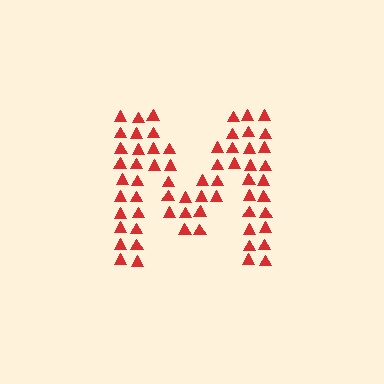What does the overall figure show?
The overall figure shows the letter M.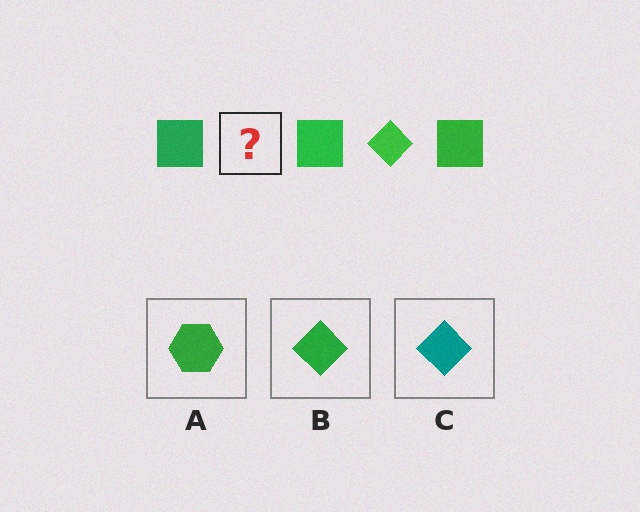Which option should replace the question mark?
Option B.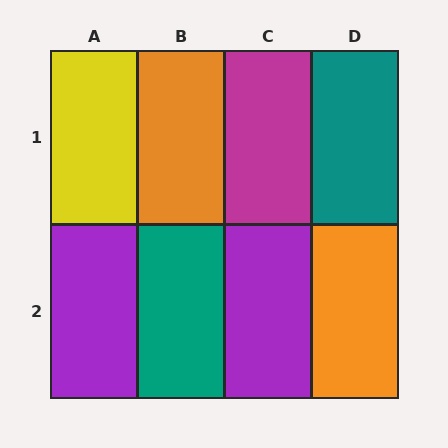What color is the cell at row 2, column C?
Purple.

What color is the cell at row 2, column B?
Teal.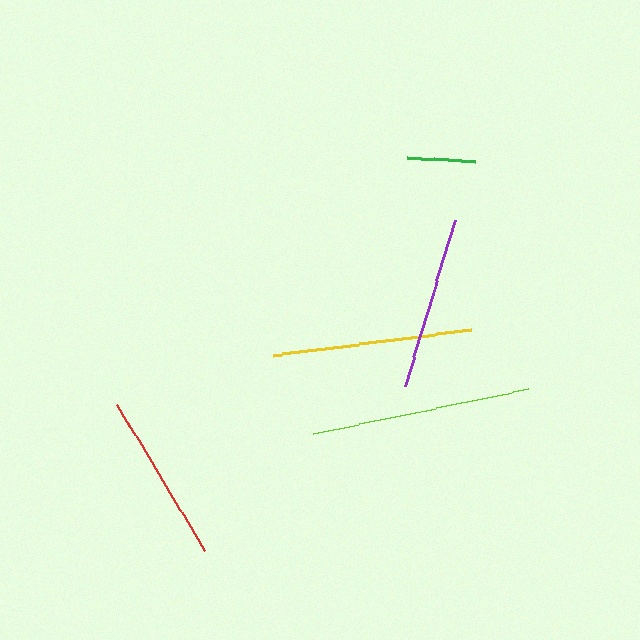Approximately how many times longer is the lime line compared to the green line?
The lime line is approximately 3.2 times the length of the green line.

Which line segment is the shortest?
The green line is the shortest at approximately 68 pixels.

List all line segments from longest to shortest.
From longest to shortest: lime, yellow, purple, red, green.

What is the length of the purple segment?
The purple segment is approximately 172 pixels long.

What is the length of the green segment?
The green segment is approximately 68 pixels long.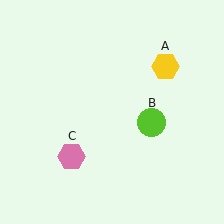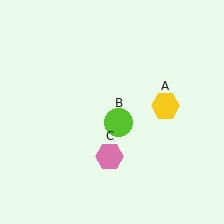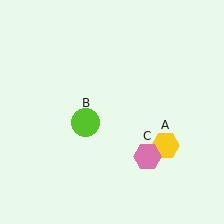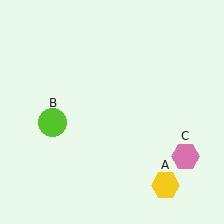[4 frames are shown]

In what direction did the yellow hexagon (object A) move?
The yellow hexagon (object A) moved down.